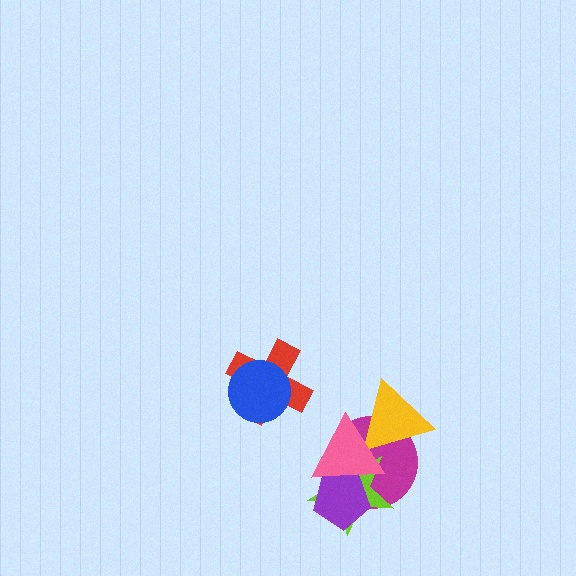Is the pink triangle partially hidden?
Yes, it is partially covered by another shape.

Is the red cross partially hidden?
Yes, it is partially covered by another shape.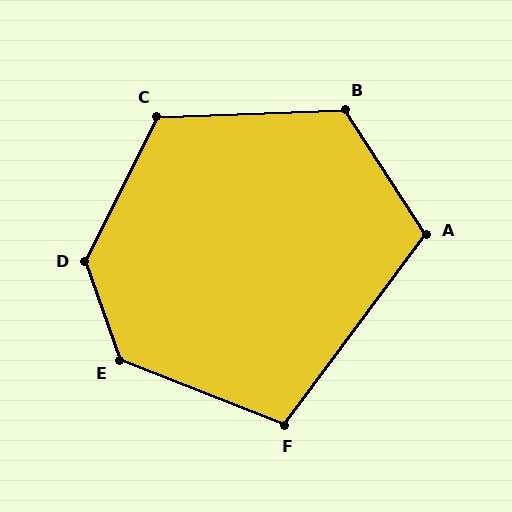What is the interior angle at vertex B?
Approximately 121 degrees (obtuse).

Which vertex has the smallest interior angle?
F, at approximately 105 degrees.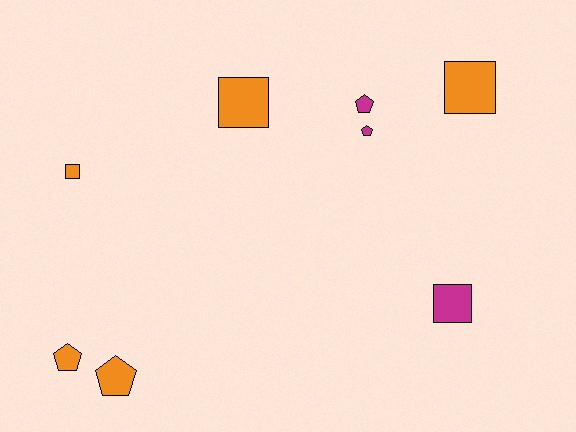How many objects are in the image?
There are 8 objects.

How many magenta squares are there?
There is 1 magenta square.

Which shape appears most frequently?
Square, with 4 objects.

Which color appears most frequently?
Orange, with 5 objects.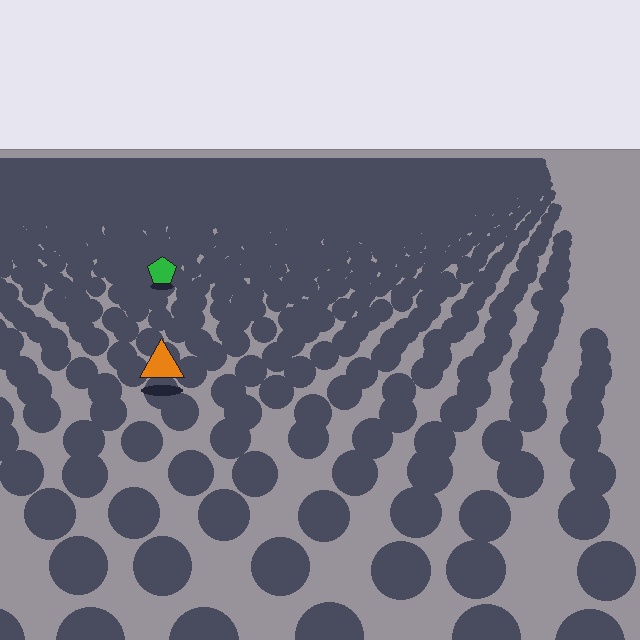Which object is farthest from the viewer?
The green pentagon is farthest from the viewer. It appears smaller and the ground texture around it is denser.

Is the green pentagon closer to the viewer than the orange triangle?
No. The orange triangle is closer — you can tell from the texture gradient: the ground texture is coarser near it.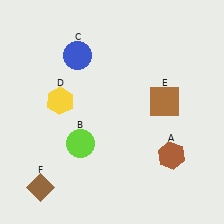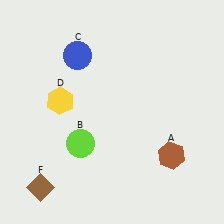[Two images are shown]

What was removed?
The brown square (E) was removed in Image 2.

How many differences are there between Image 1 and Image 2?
There is 1 difference between the two images.